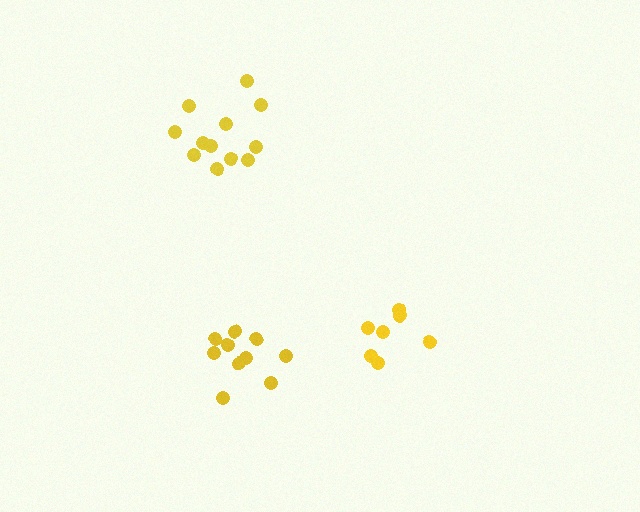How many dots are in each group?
Group 1: 10 dots, Group 2: 7 dots, Group 3: 12 dots (29 total).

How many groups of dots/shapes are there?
There are 3 groups.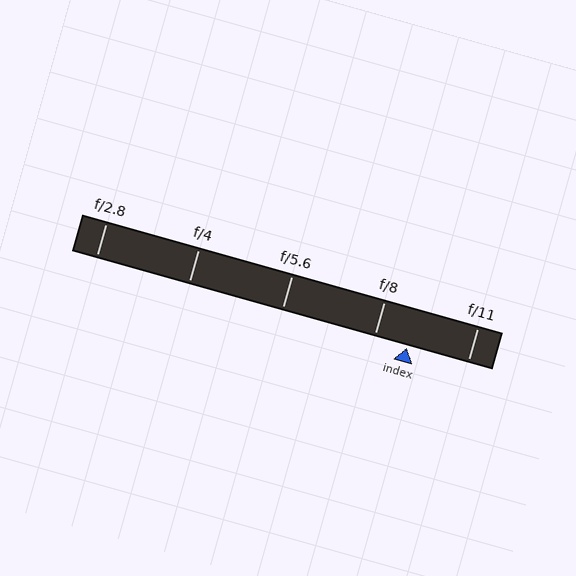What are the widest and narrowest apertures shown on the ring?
The widest aperture shown is f/2.8 and the narrowest is f/11.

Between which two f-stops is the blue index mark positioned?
The index mark is between f/8 and f/11.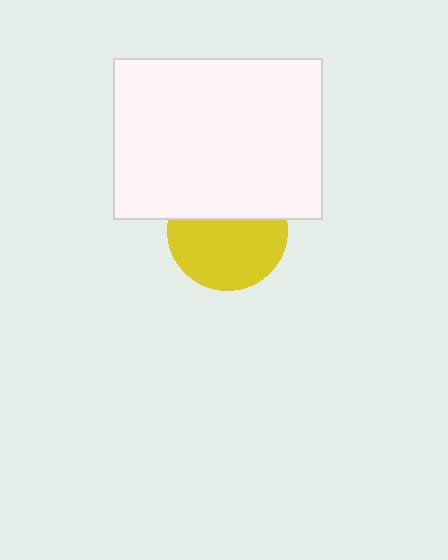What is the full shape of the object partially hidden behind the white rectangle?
The partially hidden object is a yellow circle.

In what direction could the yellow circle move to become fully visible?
The yellow circle could move down. That would shift it out from behind the white rectangle entirely.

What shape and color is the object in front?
The object in front is a white rectangle.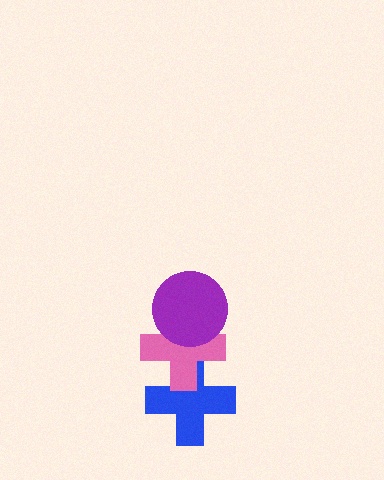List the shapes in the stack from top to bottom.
From top to bottom: the purple circle, the pink cross, the blue cross.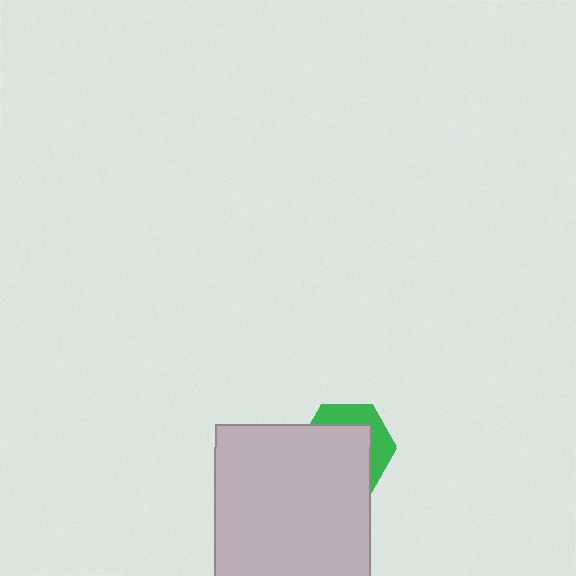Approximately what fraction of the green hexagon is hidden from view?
Roughly 66% of the green hexagon is hidden behind the light gray square.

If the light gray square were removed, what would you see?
You would see the complete green hexagon.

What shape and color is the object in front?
The object in front is a light gray square.